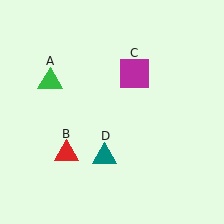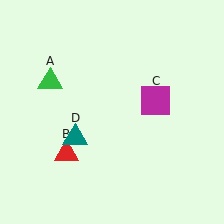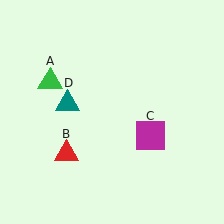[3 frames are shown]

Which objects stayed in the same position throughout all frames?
Green triangle (object A) and red triangle (object B) remained stationary.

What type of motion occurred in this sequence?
The magenta square (object C), teal triangle (object D) rotated clockwise around the center of the scene.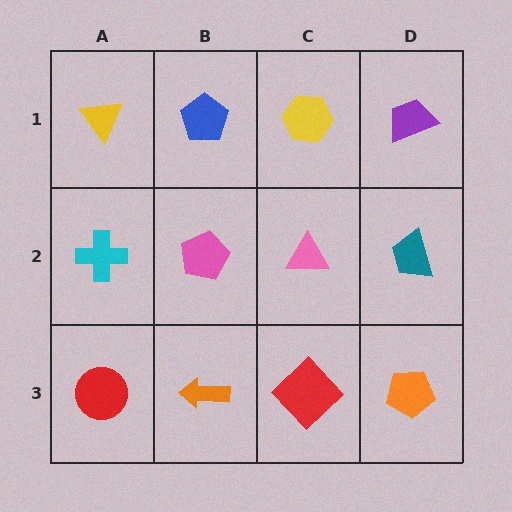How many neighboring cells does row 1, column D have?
2.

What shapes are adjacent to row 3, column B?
A pink pentagon (row 2, column B), a red circle (row 3, column A), a red diamond (row 3, column C).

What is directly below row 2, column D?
An orange pentagon.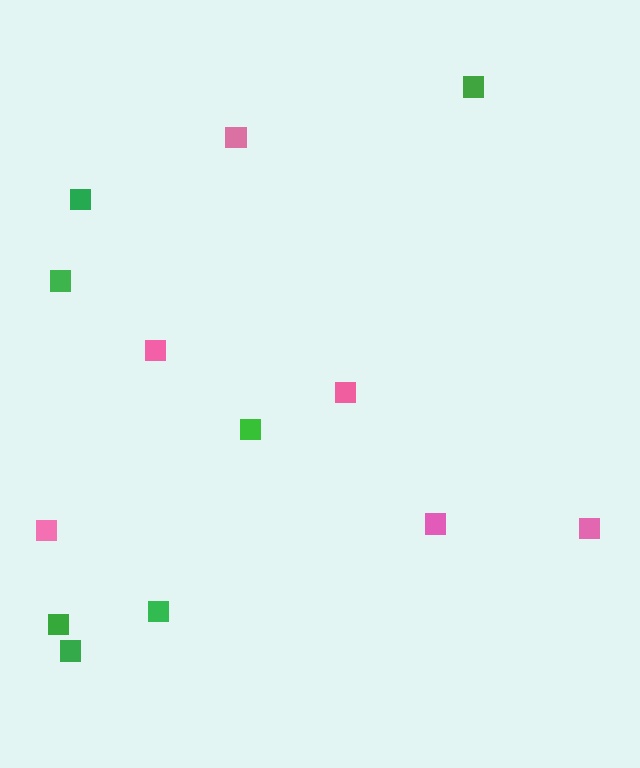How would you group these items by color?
There are 2 groups: one group of pink squares (6) and one group of green squares (7).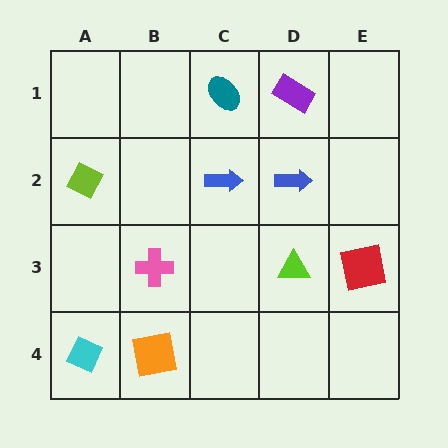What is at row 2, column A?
A lime diamond.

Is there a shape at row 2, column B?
No, that cell is empty.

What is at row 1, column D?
A purple rectangle.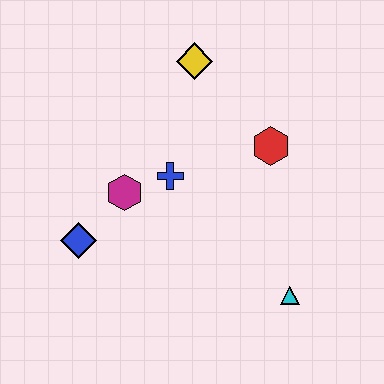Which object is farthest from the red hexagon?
The blue diamond is farthest from the red hexagon.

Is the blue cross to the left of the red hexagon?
Yes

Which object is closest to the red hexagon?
The blue cross is closest to the red hexagon.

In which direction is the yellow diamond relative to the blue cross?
The yellow diamond is above the blue cross.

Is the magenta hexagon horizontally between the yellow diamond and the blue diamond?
Yes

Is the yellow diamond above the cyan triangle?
Yes